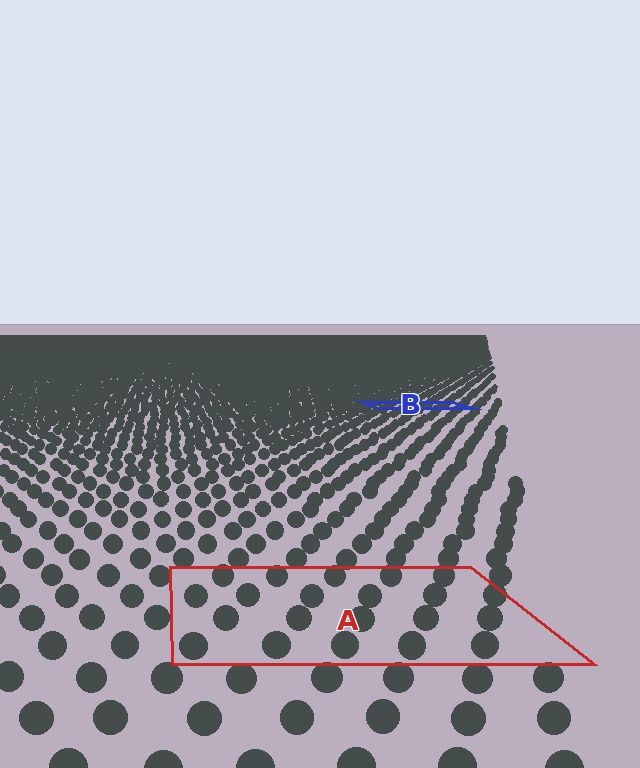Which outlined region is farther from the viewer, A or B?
Region B is farther from the viewer — the texture elements inside it appear smaller and more densely packed.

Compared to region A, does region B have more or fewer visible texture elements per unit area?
Region B has more texture elements per unit area — they are packed more densely because it is farther away.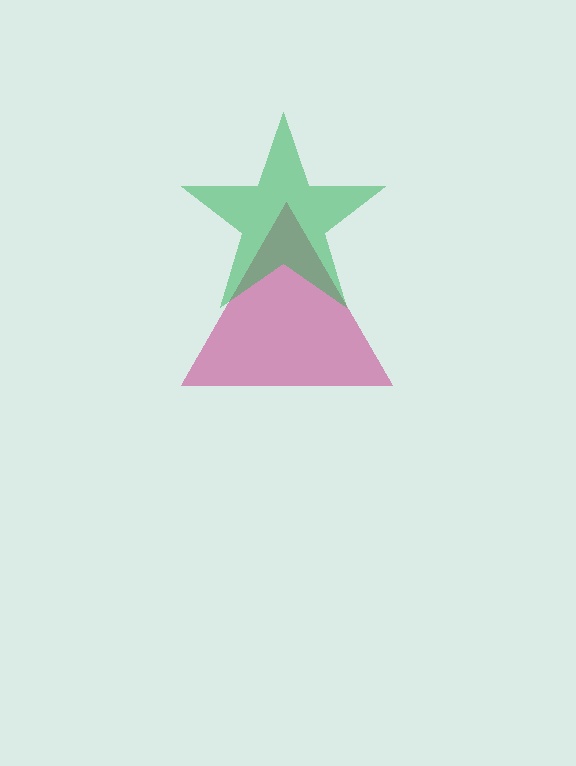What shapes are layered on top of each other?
The layered shapes are: a magenta triangle, a green star.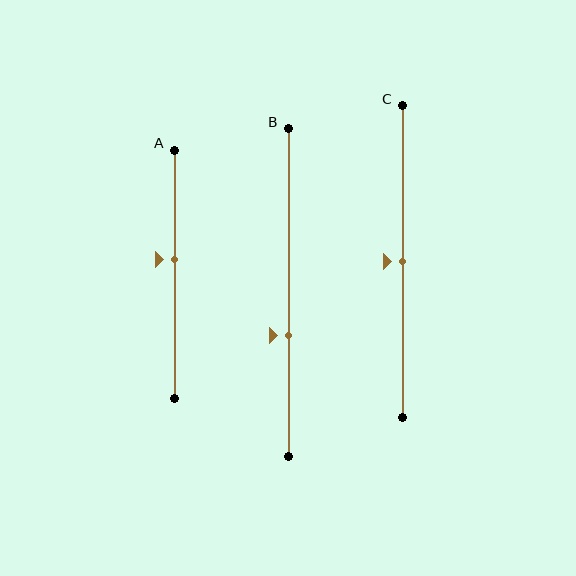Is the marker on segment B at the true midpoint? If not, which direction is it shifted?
No, the marker on segment B is shifted downward by about 13% of the segment length.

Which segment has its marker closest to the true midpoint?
Segment C has its marker closest to the true midpoint.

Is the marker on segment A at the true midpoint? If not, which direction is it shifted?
No, the marker on segment A is shifted upward by about 6% of the segment length.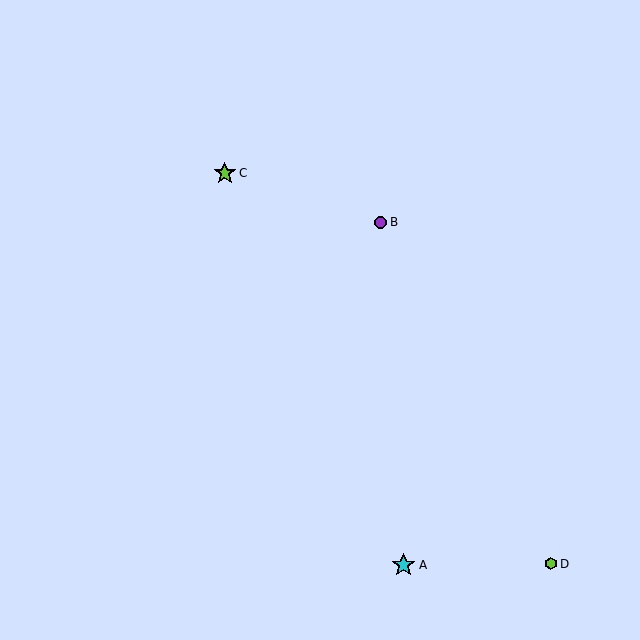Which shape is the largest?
The cyan star (labeled A) is the largest.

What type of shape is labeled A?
Shape A is a cyan star.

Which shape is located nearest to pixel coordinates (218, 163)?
The lime star (labeled C) at (225, 173) is nearest to that location.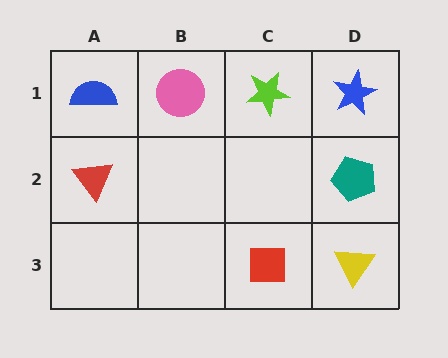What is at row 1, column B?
A pink circle.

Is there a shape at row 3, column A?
No, that cell is empty.